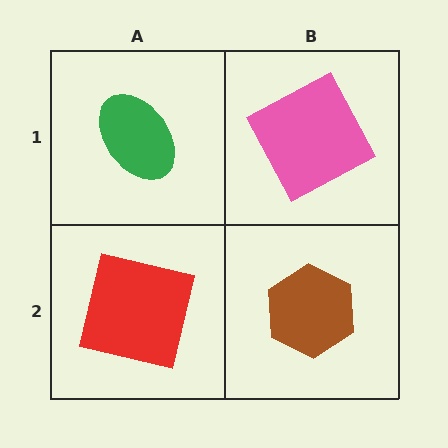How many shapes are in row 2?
2 shapes.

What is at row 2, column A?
A red square.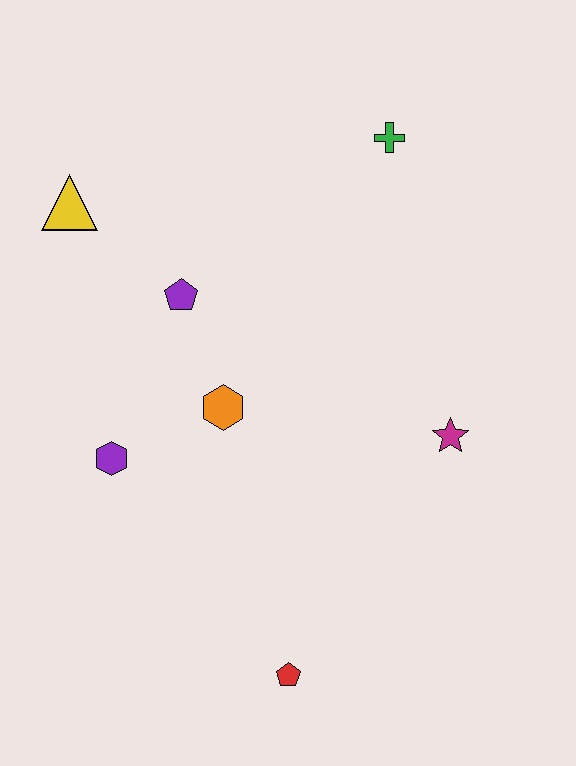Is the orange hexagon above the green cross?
No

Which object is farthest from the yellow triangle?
The red pentagon is farthest from the yellow triangle.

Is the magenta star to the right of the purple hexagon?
Yes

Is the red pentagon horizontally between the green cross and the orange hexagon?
Yes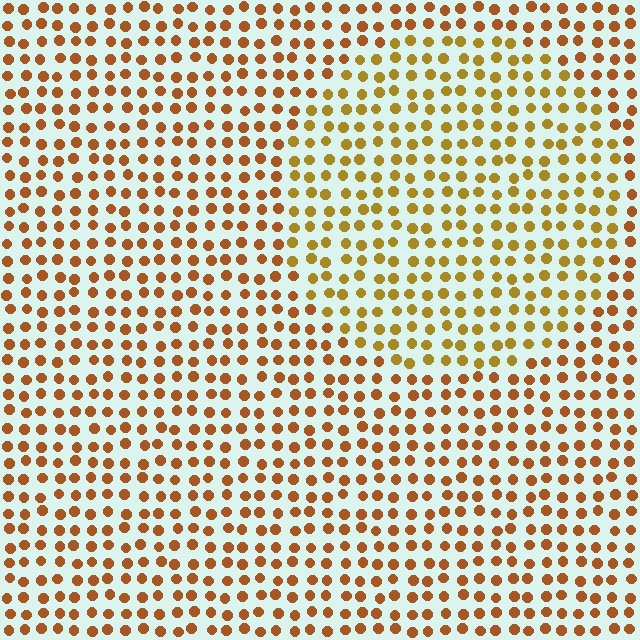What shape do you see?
I see a circle.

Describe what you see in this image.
The image is filled with small brown elements in a uniform arrangement. A circle-shaped region is visible where the elements are tinted to a slightly different hue, forming a subtle color boundary.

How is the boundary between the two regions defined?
The boundary is defined purely by a slight shift in hue (about 24 degrees). Spacing, size, and orientation are identical on both sides.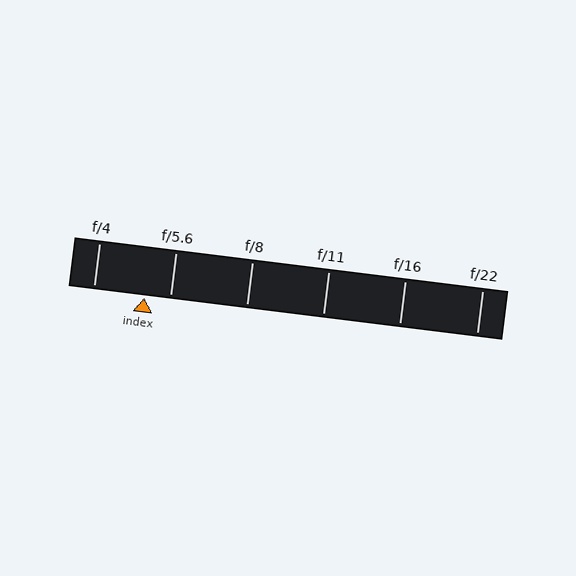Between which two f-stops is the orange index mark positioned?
The index mark is between f/4 and f/5.6.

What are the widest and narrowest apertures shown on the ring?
The widest aperture shown is f/4 and the narrowest is f/22.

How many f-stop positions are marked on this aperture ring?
There are 6 f-stop positions marked.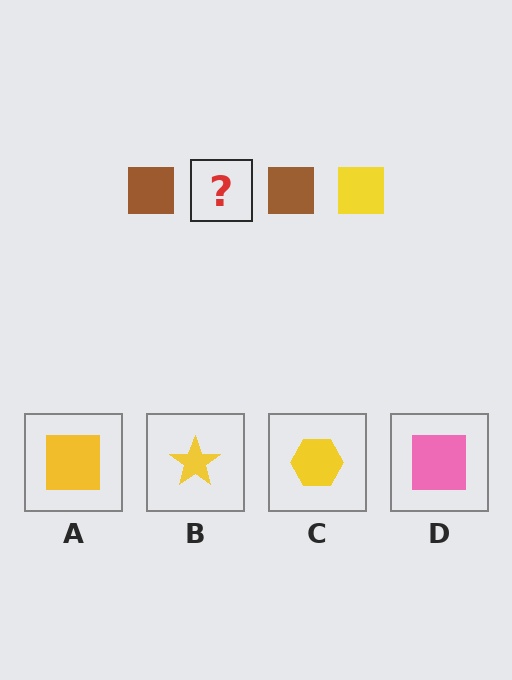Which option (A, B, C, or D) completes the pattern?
A.